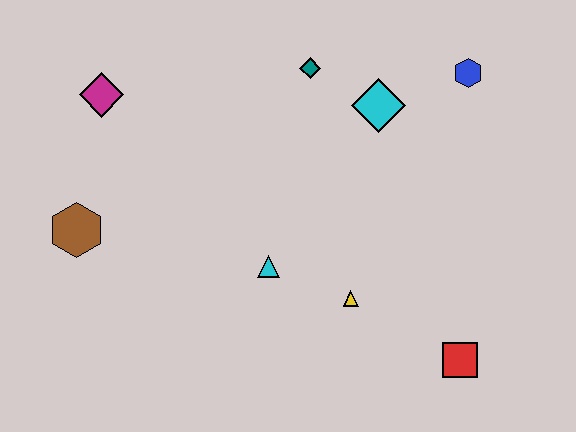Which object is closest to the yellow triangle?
The cyan triangle is closest to the yellow triangle.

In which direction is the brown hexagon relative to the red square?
The brown hexagon is to the left of the red square.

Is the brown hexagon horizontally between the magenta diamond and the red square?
No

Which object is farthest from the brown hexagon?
The blue hexagon is farthest from the brown hexagon.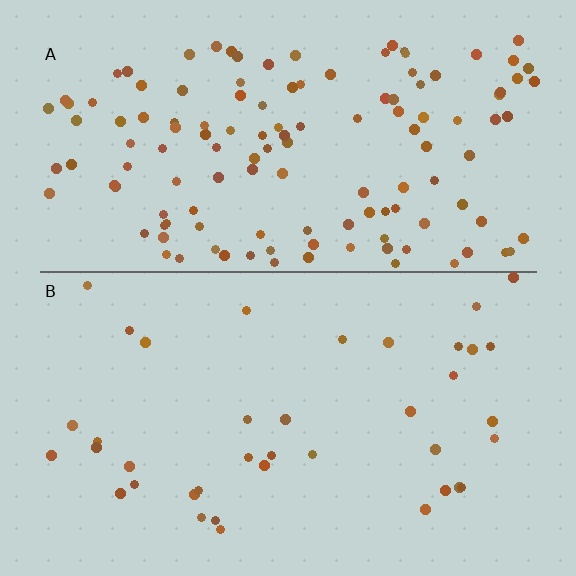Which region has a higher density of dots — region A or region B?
A (the top).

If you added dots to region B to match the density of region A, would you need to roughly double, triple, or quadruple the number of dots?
Approximately triple.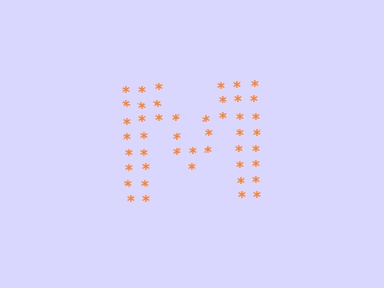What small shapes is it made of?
It is made of small asterisks.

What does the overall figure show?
The overall figure shows the letter M.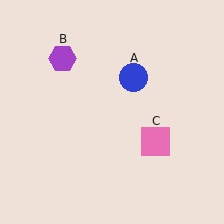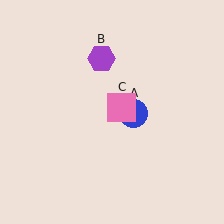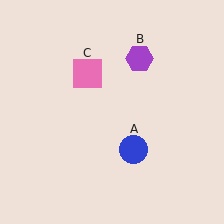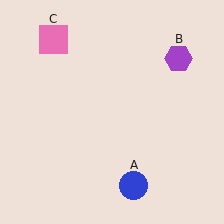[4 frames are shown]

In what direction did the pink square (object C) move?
The pink square (object C) moved up and to the left.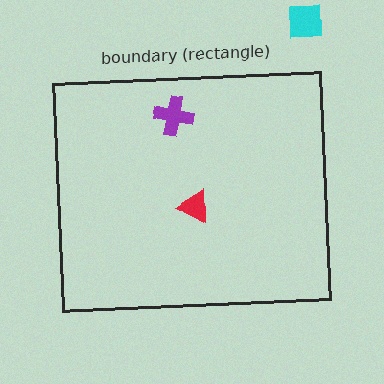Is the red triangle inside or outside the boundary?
Inside.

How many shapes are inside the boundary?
2 inside, 1 outside.